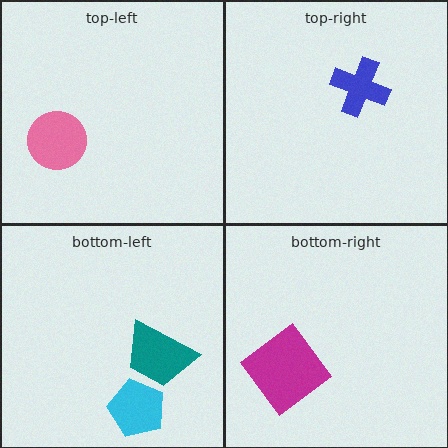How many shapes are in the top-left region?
1.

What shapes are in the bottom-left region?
The cyan pentagon, the teal trapezoid.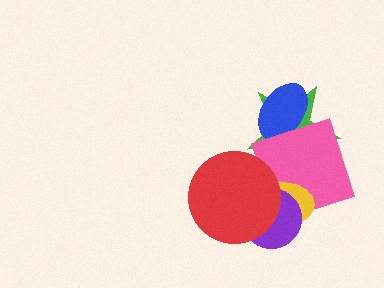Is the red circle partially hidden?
No, no other shape covers it.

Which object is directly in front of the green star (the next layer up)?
The blue ellipse is directly in front of the green star.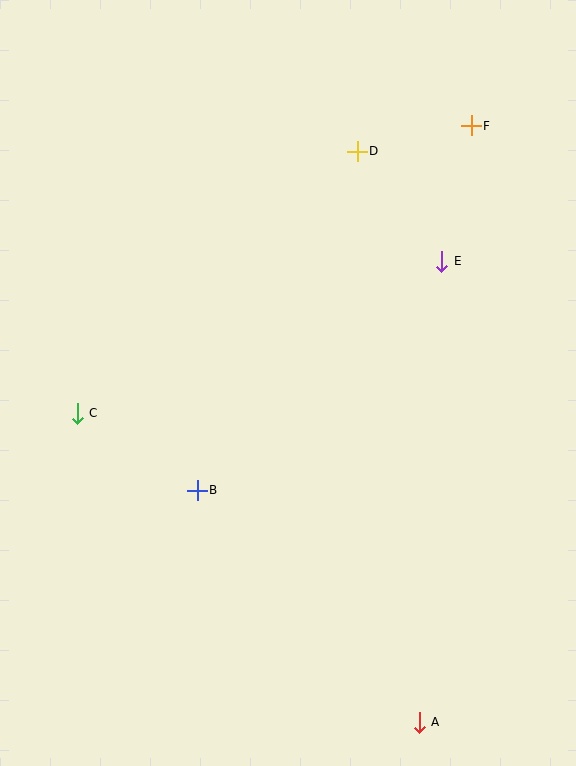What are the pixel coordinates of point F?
Point F is at (471, 126).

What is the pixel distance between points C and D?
The distance between C and D is 384 pixels.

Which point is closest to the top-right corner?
Point F is closest to the top-right corner.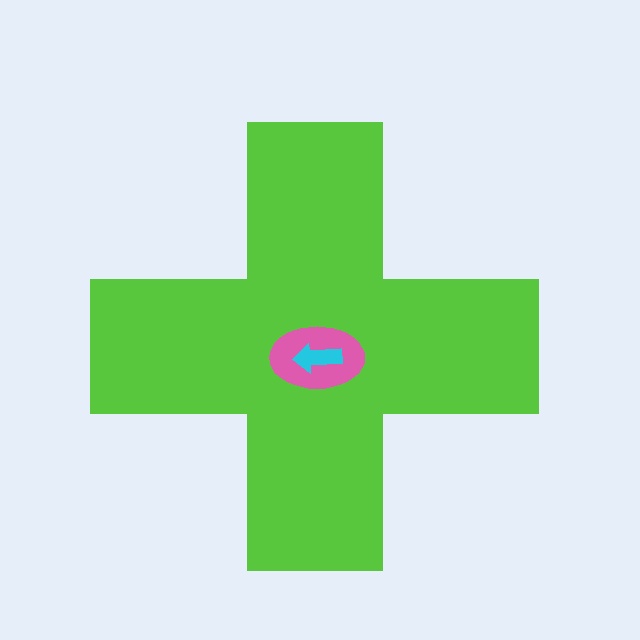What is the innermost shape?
The cyan arrow.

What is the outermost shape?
The lime cross.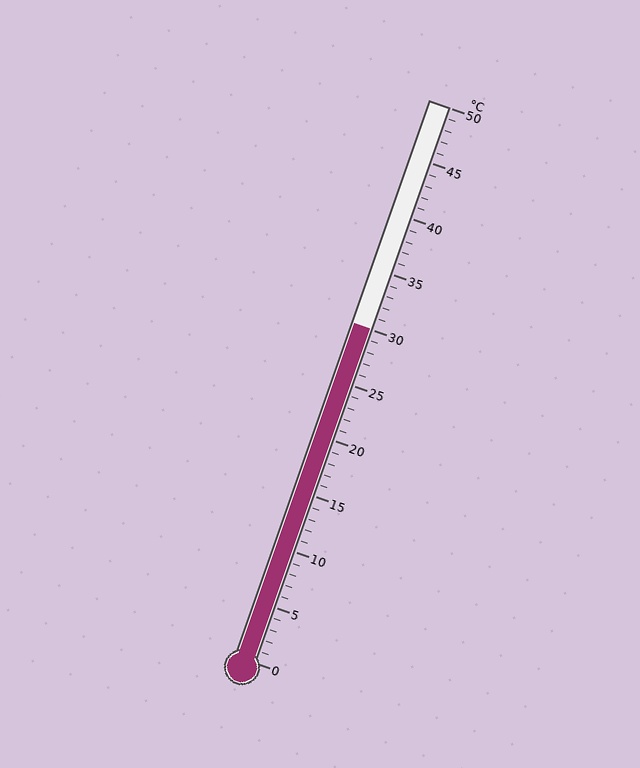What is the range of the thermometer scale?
The thermometer scale ranges from 0°C to 50°C.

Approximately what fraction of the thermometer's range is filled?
The thermometer is filled to approximately 60% of its range.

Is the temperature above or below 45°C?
The temperature is below 45°C.